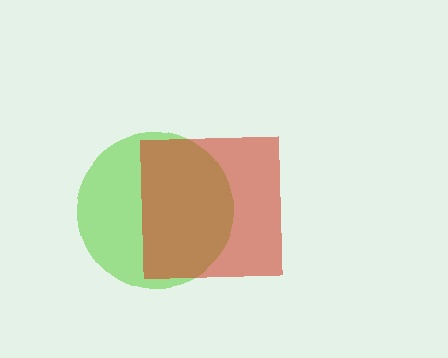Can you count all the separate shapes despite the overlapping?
Yes, there are 2 separate shapes.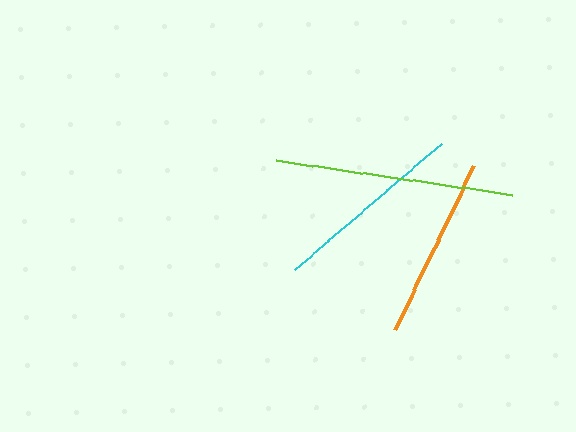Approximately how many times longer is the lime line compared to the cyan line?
The lime line is approximately 1.2 times the length of the cyan line.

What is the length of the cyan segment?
The cyan segment is approximately 193 pixels long.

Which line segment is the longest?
The lime line is the longest at approximately 239 pixels.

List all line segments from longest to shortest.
From longest to shortest: lime, cyan, orange.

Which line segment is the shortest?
The orange line is the shortest at approximately 181 pixels.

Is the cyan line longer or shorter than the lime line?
The lime line is longer than the cyan line.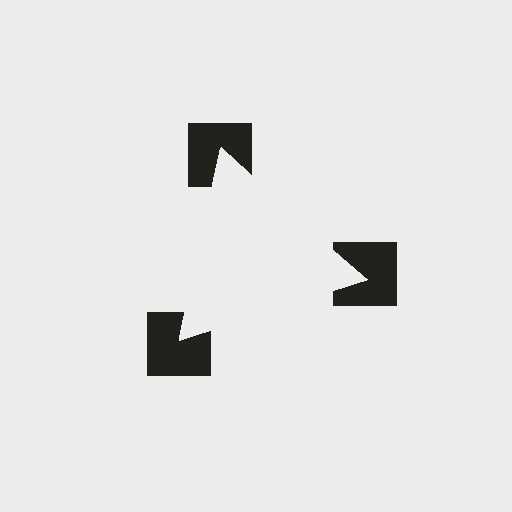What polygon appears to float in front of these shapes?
An illusory triangle — its edges are inferred from the aligned wedge cuts in the notched squares, not physically drawn.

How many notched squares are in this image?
There are 3 — one at each vertex of the illusory triangle.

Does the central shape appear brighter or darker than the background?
It typically appears slightly brighter than the background, even though no actual brightness change is drawn.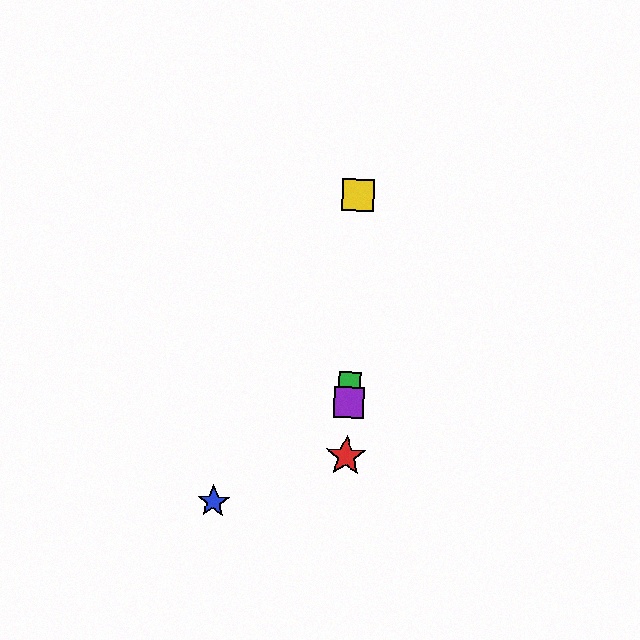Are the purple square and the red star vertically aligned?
Yes, both are at x≈349.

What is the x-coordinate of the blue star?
The blue star is at x≈214.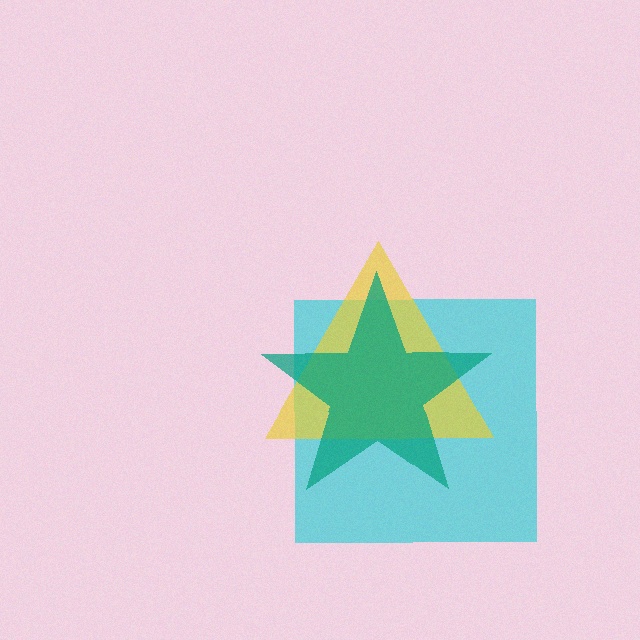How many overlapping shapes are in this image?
There are 3 overlapping shapes in the image.